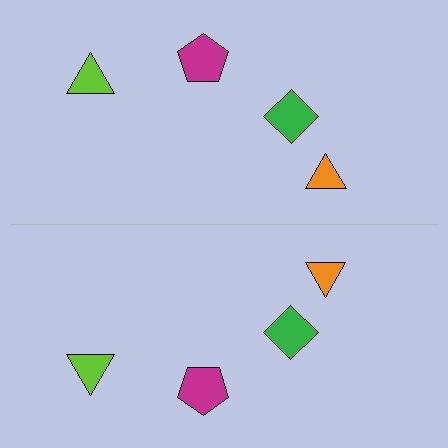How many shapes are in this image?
There are 8 shapes in this image.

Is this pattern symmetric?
Yes, this pattern has bilateral (reflection) symmetry.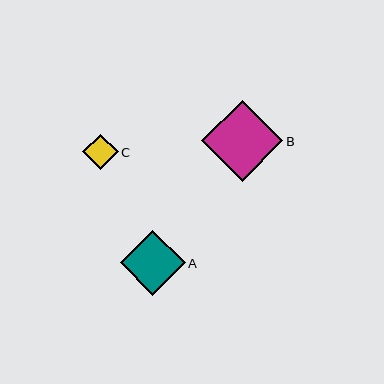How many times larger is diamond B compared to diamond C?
Diamond B is approximately 2.3 times the size of diamond C.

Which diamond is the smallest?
Diamond C is the smallest with a size of approximately 36 pixels.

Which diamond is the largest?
Diamond B is the largest with a size of approximately 81 pixels.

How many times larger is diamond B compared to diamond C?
Diamond B is approximately 2.3 times the size of diamond C.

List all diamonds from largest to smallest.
From largest to smallest: B, A, C.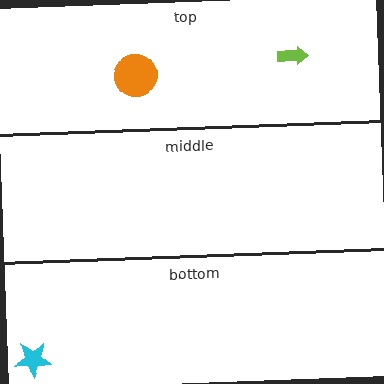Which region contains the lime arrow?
The top region.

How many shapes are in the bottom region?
1.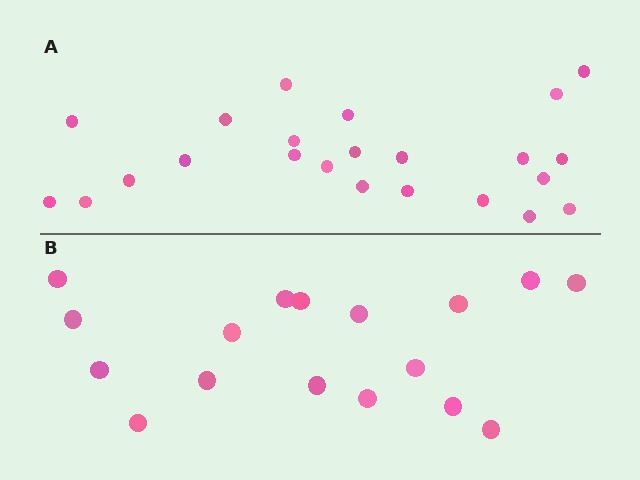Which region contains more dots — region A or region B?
Region A (the top region) has more dots.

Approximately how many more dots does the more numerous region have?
Region A has about 6 more dots than region B.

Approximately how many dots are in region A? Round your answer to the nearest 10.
About 20 dots. (The exact count is 23, which rounds to 20.)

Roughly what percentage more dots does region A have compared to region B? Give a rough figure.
About 35% more.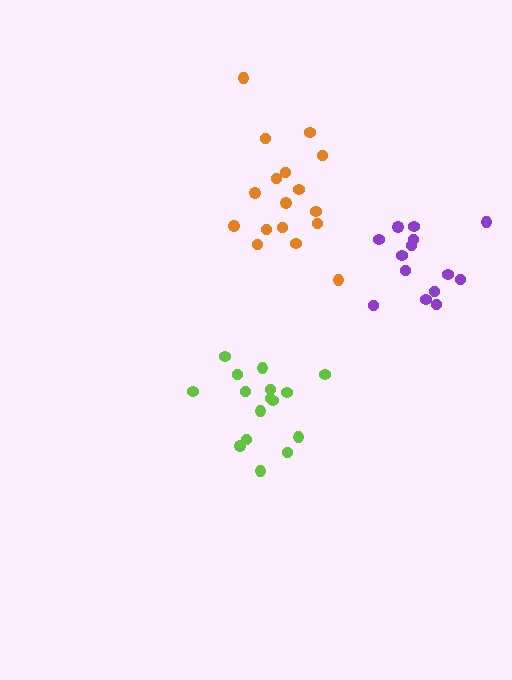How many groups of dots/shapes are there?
There are 3 groups.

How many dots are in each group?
Group 1: 14 dots, Group 2: 17 dots, Group 3: 16 dots (47 total).